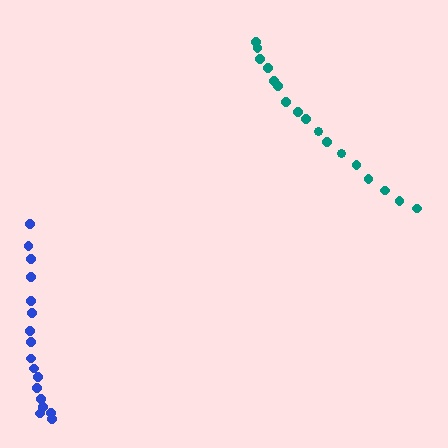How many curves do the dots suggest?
There are 2 distinct paths.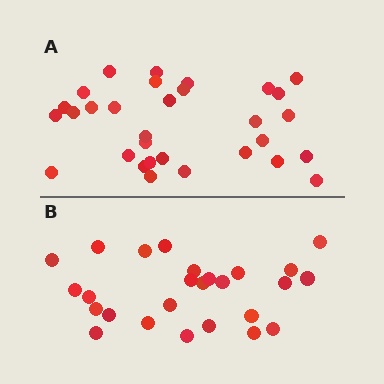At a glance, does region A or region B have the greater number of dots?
Region A (the top region) has more dots.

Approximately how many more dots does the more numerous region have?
Region A has about 5 more dots than region B.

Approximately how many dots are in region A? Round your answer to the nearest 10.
About 30 dots. (The exact count is 31, which rounds to 30.)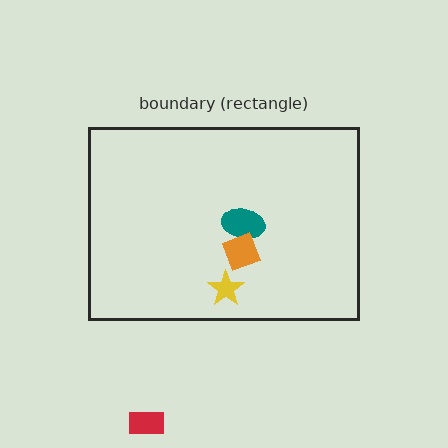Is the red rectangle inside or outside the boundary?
Outside.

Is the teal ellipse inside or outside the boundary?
Inside.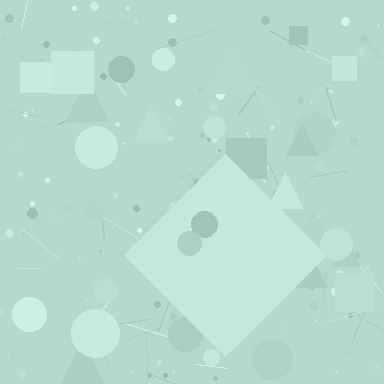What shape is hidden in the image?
A diamond is hidden in the image.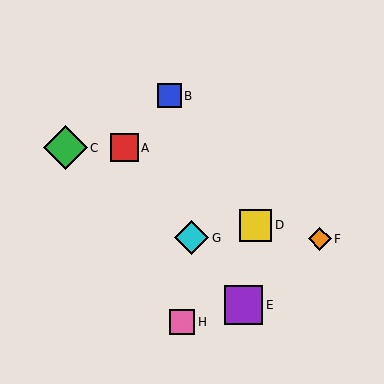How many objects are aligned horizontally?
2 objects (A, C) are aligned horizontally.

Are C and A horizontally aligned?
Yes, both are at y≈148.